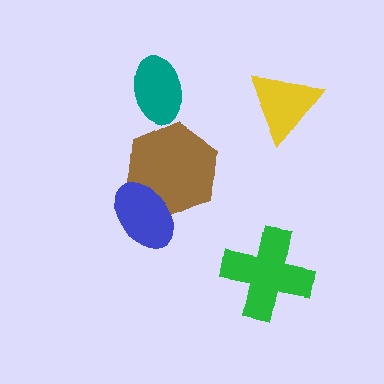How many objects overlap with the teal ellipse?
0 objects overlap with the teal ellipse.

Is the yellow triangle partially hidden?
No, no other shape covers it.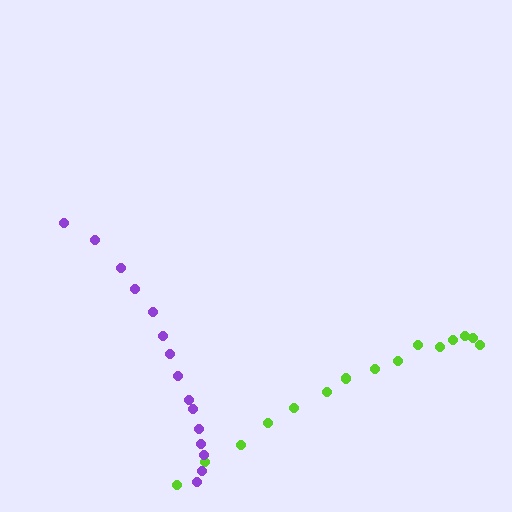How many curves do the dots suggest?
There are 2 distinct paths.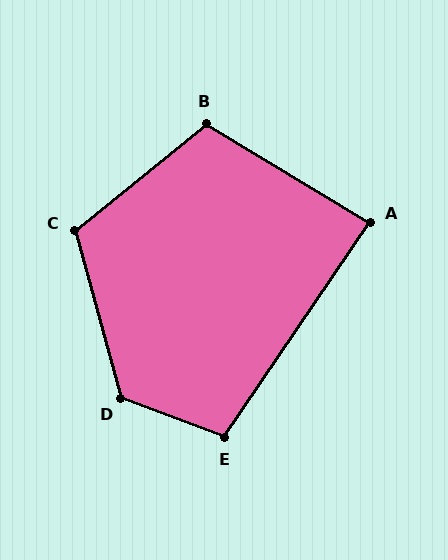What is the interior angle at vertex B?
Approximately 110 degrees (obtuse).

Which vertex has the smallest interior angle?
A, at approximately 87 degrees.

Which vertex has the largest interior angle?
D, at approximately 126 degrees.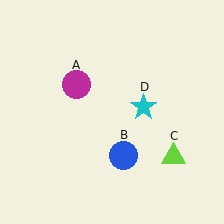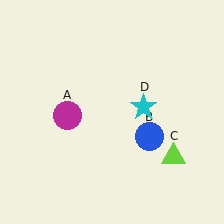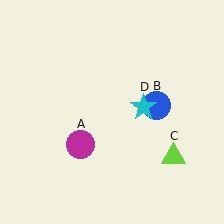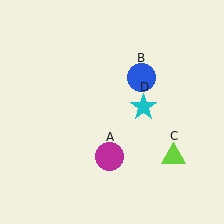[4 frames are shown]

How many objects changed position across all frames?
2 objects changed position: magenta circle (object A), blue circle (object B).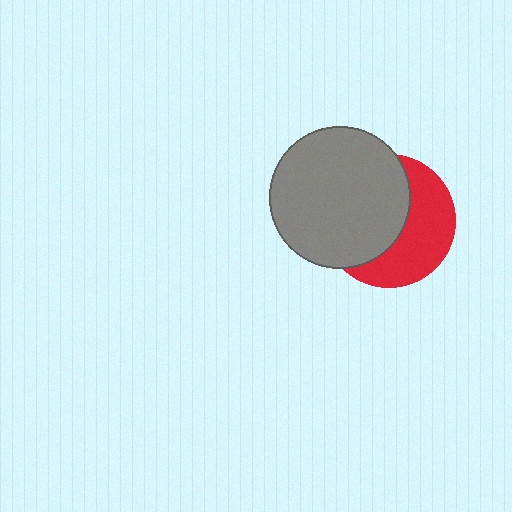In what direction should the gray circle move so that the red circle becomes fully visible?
The gray circle should move left. That is the shortest direction to clear the overlap and leave the red circle fully visible.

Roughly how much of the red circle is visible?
About half of it is visible (roughly 45%).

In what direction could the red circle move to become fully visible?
The red circle could move right. That would shift it out from behind the gray circle entirely.